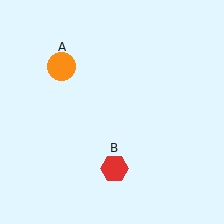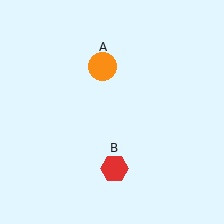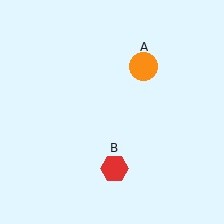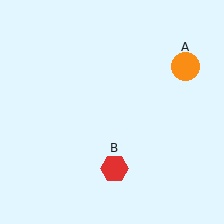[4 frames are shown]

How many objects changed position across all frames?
1 object changed position: orange circle (object A).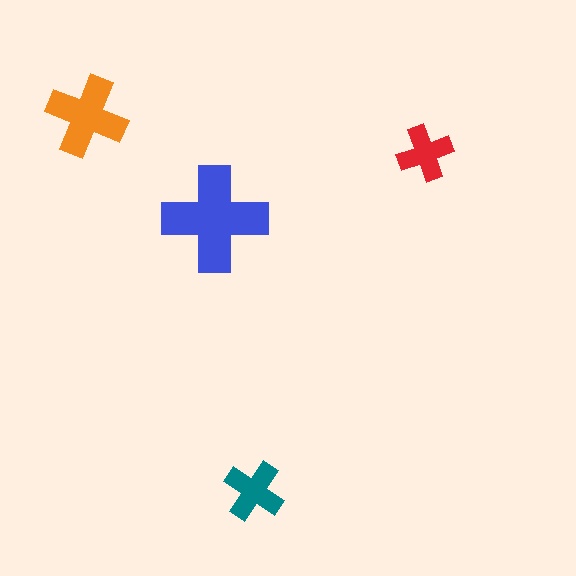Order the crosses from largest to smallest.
the blue one, the orange one, the teal one, the red one.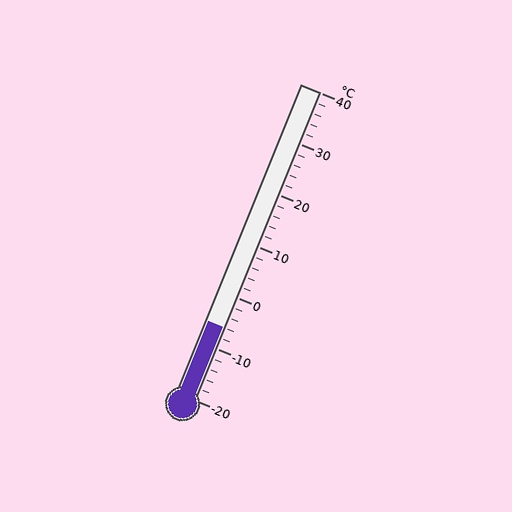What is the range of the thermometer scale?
The thermometer scale ranges from -20°C to 40°C.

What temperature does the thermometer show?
The thermometer shows approximately -6°C.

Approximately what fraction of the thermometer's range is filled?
The thermometer is filled to approximately 25% of its range.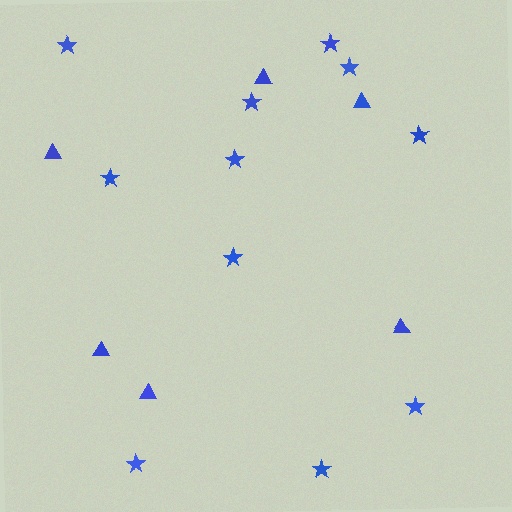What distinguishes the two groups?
There are 2 groups: one group of triangles (6) and one group of stars (11).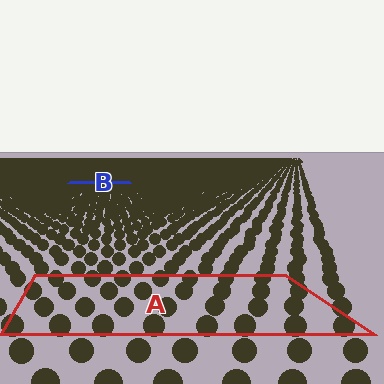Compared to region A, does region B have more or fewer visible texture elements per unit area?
Region B has more texture elements per unit area — they are packed more densely because it is farther away.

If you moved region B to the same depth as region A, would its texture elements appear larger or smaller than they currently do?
They would appear larger. At a closer depth, the same texture elements are projected at a bigger on-screen size.